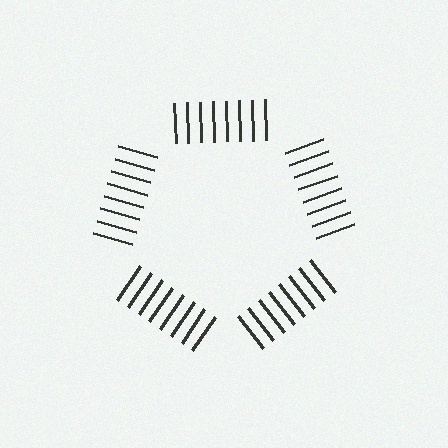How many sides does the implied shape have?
5 sides — the line-ends trace a pentagon.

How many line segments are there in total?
40 — 8 along each of the 5 edges.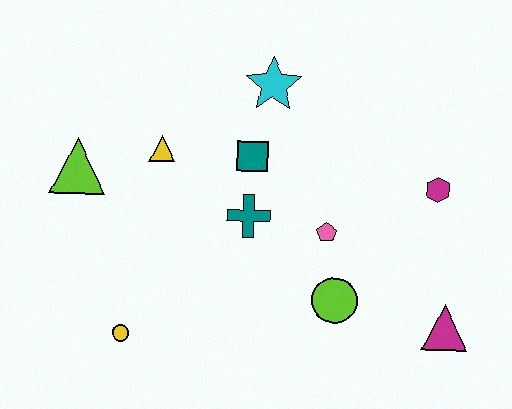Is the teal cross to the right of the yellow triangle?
Yes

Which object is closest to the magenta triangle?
The lime circle is closest to the magenta triangle.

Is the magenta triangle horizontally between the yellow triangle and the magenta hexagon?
No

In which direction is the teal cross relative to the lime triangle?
The teal cross is to the right of the lime triangle.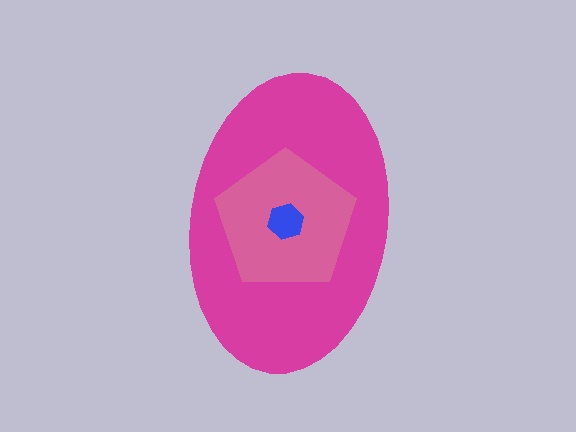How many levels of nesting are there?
3.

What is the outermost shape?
The magenta ellipse.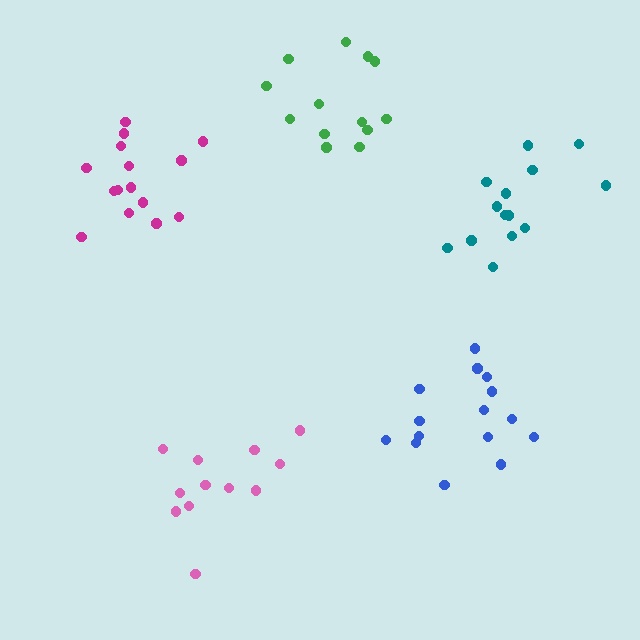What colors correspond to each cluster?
The clusters are colored: teal, green, magenta, blue, pink.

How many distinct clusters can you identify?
There are 5 distinct clusters.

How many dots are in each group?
Group 1: 15 dots, Group 2: 13 dots, Group 3: 15 dots, Group 4: 15 dots, Group 5: 12 dots (70 total).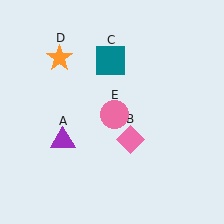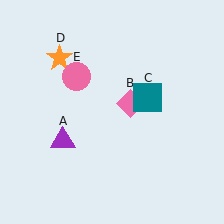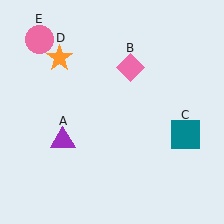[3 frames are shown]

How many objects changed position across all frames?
3 objects changed position: pink diamond (object B), teal square (object C), pink circle (object E).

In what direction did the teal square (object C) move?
The teal square (object C) moved down and to the right.